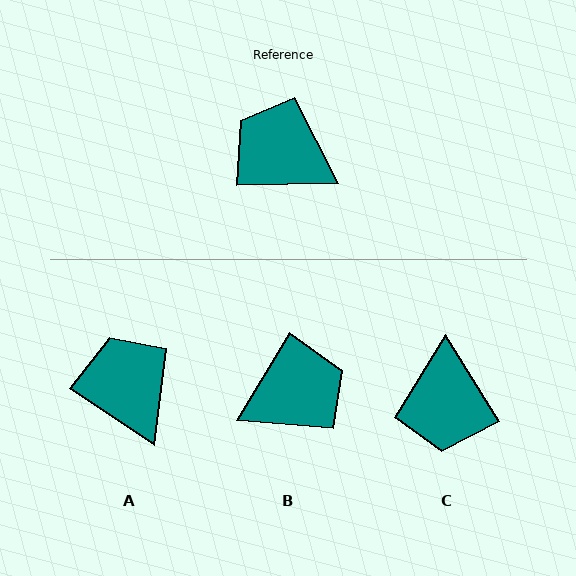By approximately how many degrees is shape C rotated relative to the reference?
Approximately 121 degrees counter-clockwise.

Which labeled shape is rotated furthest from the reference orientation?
B, about 122 degrees away.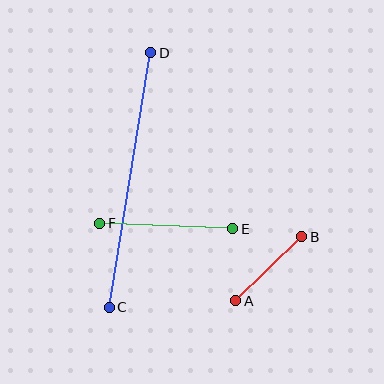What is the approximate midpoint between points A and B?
The midpoint is at approximately (269, 269) pixels.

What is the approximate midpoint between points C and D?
The midpoint is at approximately (130, 180) pixels.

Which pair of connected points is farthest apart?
Points C and D are farthest apart.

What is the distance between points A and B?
The distance is approximately 92 pixels.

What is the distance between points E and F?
The distance is approximately 133 pixels.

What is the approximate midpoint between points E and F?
The midpoint is at approximately (166, 226) pixels.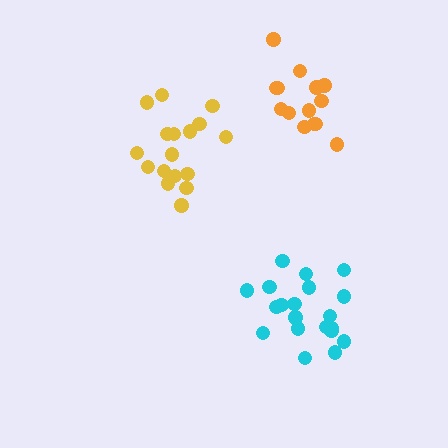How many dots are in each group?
Group 1: 20 dots, Group 2: 17 dots, Group 3: 14 dots (51 total).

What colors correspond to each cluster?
The clusters are colored: cyan, yellow, orange.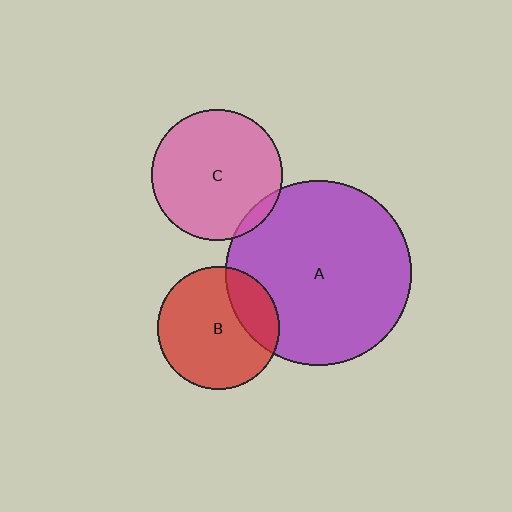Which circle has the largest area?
Circle A (purple).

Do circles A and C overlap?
Yes.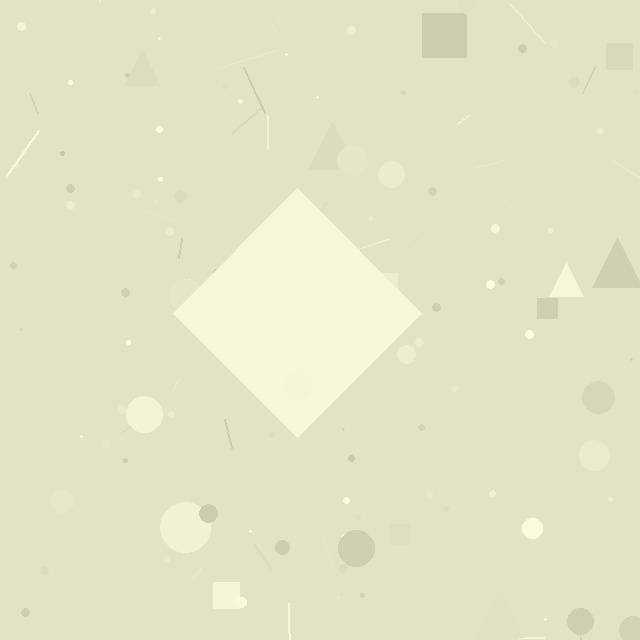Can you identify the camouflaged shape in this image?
The camouflaged shape is a diamond.